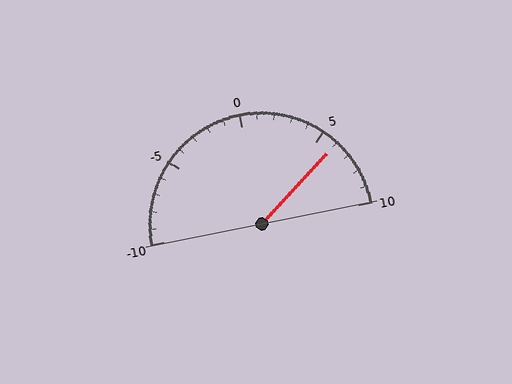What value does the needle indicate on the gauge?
The needle indicates approximately 6.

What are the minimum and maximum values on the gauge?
The gauge ranges from -10 to 10.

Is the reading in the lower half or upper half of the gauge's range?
The reading is in the upper half of the range (-10 to 10).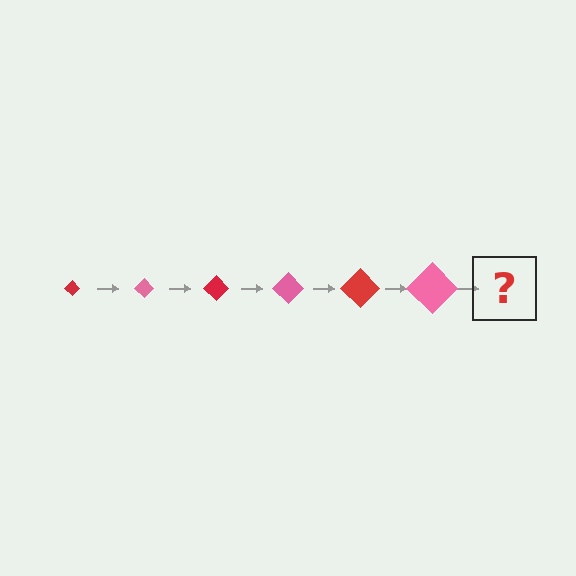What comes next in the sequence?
The next element should be a red diamond, larger than the previous one.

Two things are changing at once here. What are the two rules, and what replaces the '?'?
The two rules are that the diamond grows larger each step and the color cycles through red and pink. The '?' should be a red diamond, larger than the previous one.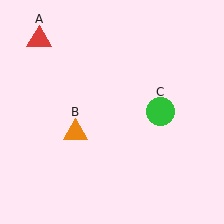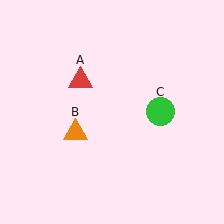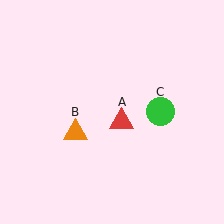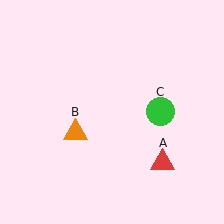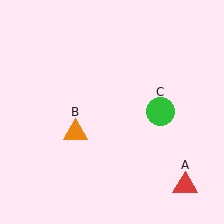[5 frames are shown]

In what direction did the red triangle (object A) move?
The red triangle (object A) moved down and to the right.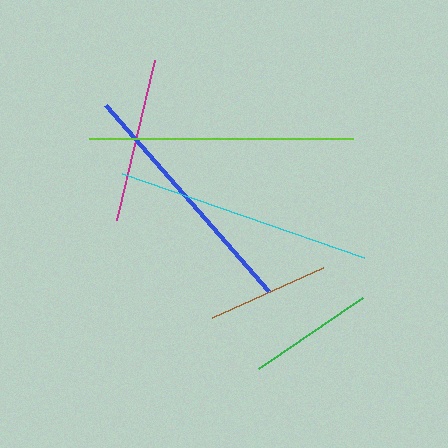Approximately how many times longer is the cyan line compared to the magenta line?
The cyan line is approximately 1.6 times the length of the magenta line.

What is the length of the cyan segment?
The cyan segment is approximately 256 pixels long.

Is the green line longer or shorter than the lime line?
The lime line is longer than the green line.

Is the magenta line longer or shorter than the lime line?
The lime line is longer than the magenta line.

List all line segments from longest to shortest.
From longest to shortest: lime, cyan, blue, magenta, green, brown.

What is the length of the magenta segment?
The magenta segment is approximately 165 pixels long.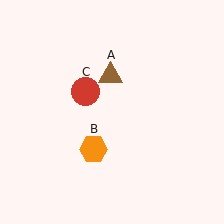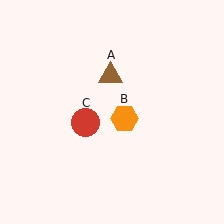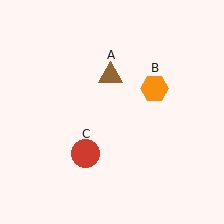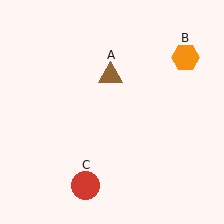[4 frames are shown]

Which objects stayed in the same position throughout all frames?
Brown triangle (object A) remained stationary.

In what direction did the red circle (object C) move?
The red circle (object C) moved down.